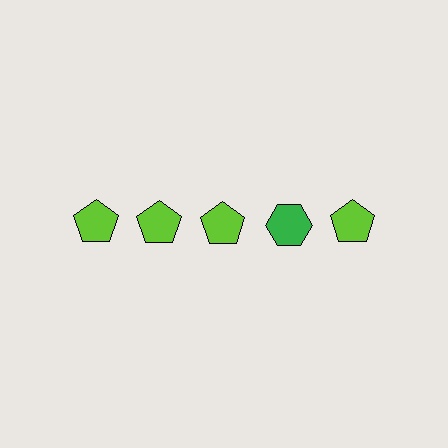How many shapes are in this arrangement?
There are 5 shapes arranged in a grid pattern.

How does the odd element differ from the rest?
It differs in both color (green instead of lime) and shape (hexagon instead of pentagon).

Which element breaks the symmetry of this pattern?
The green hexagon in the top row, second from right column breaks the symmetry. All other shapes are lime pentagons.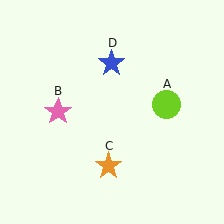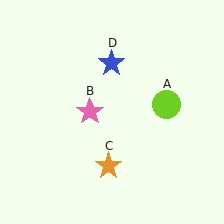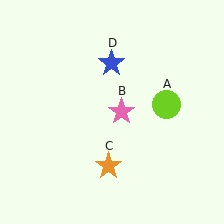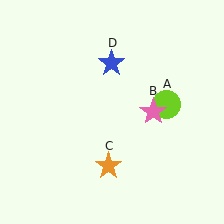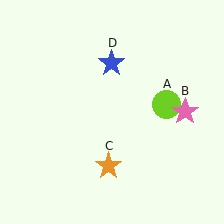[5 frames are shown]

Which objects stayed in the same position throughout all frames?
Lime circle (object A) and orange star (object C) and blue star (object D) remained stationary.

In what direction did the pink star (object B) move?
The pink star (object B) moved right.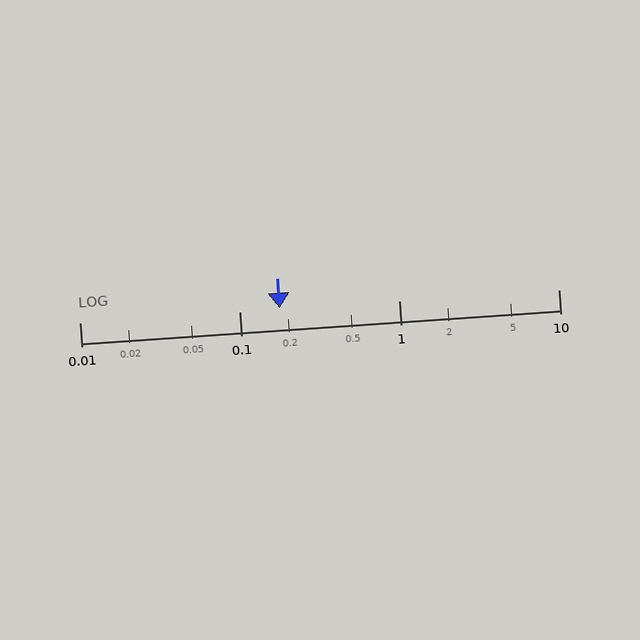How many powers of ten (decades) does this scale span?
The scale spans 3 decades, from 0.01 to 10.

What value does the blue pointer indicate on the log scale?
The pointer indicates approximately 0.18.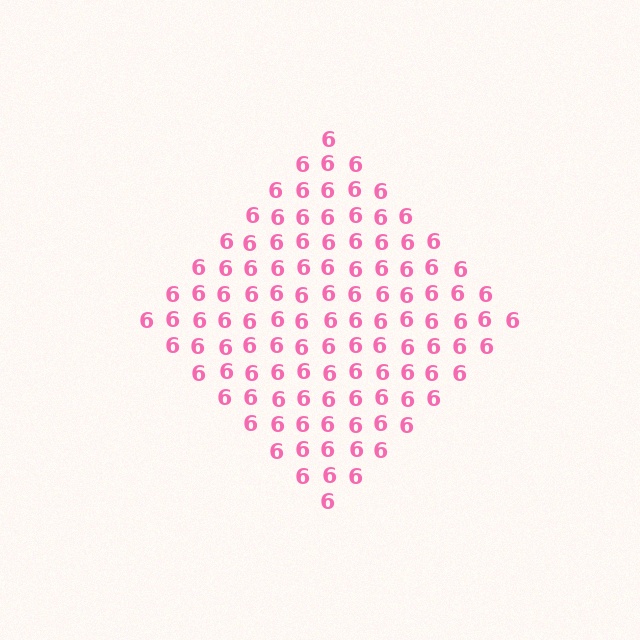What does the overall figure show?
The overall figure shows a diamond.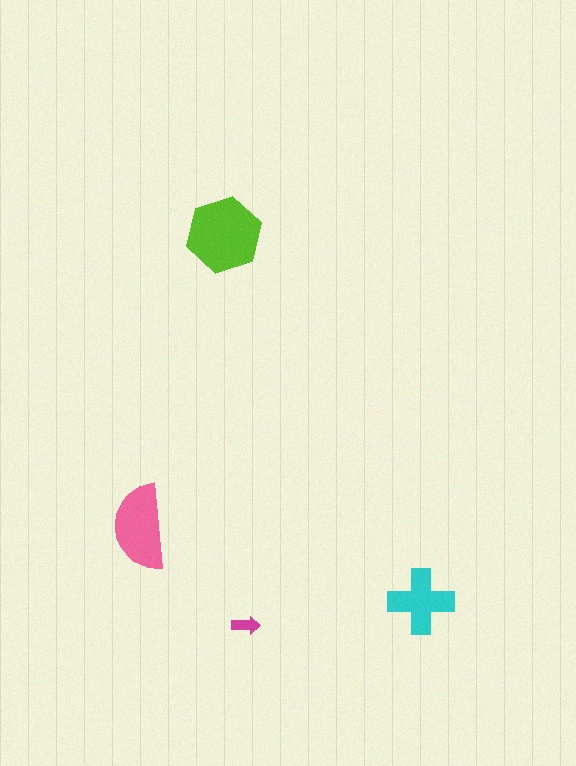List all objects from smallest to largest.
The magenta arrow, the cyan cross, the pink semicircle, the lime hexagon.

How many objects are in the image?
There are 4 objects in the image.